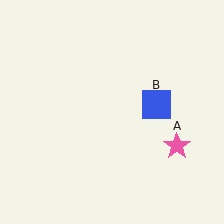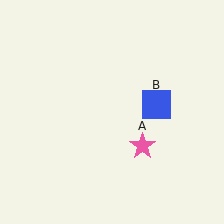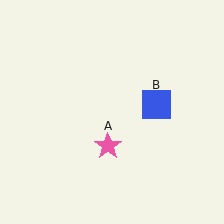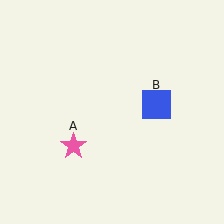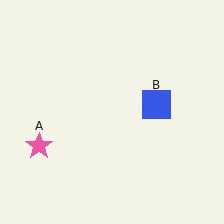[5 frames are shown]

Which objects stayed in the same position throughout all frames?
Blue square (object B) remained stationary.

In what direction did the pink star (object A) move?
The pink star (object A) moved left.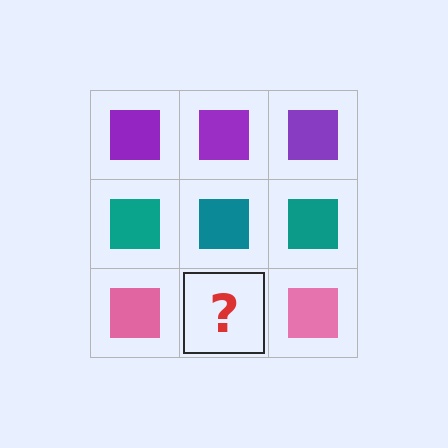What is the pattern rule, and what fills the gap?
The rule is that each row has a consistent color. The gap should be filled with a pink square.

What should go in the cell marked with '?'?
The missing cell should contain a pink square.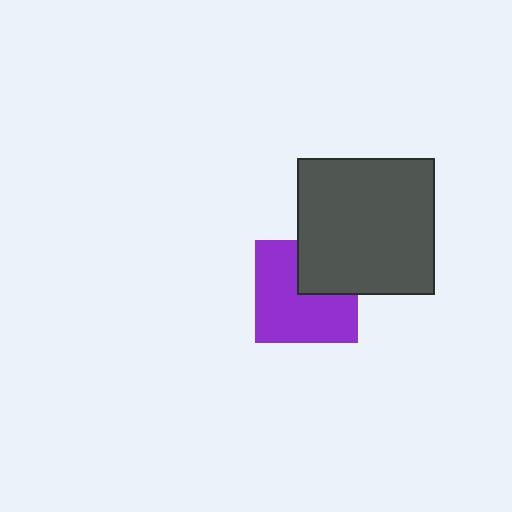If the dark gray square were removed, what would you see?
You would see the complete purple square.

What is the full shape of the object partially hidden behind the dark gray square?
The partially hidden object is a purple square.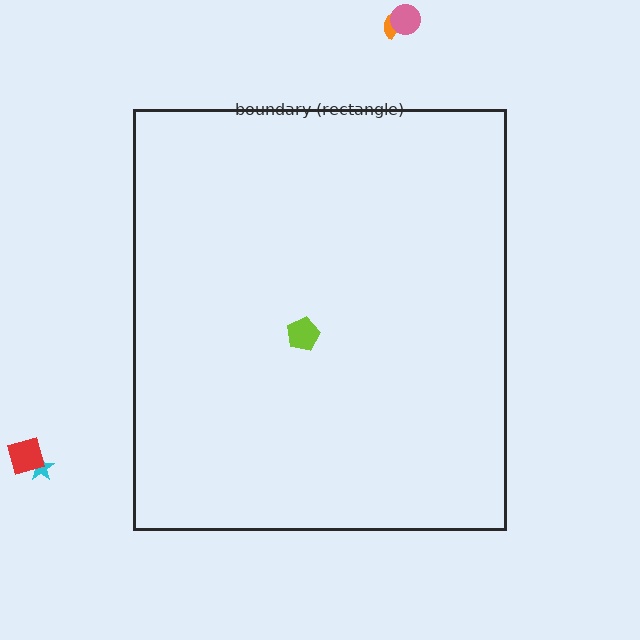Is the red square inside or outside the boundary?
Outside.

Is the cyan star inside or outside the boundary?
Outside.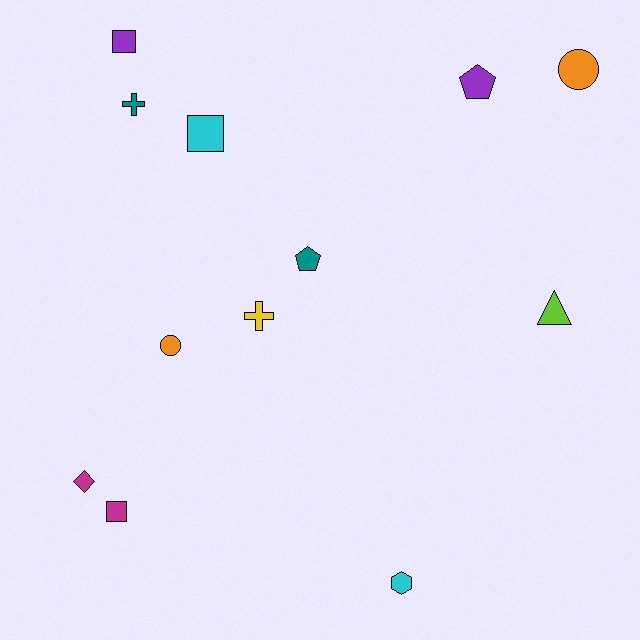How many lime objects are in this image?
There is 1 lime object.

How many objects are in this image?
There are 12 objects.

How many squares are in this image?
There are 3 squares.